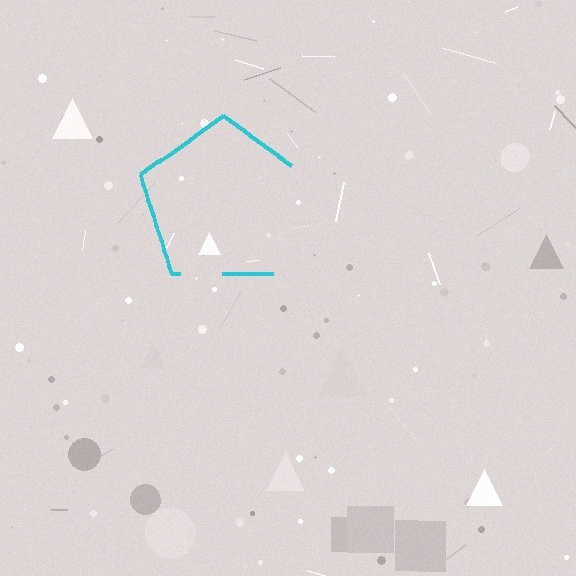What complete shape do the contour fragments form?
The contour fragments form a pentagon.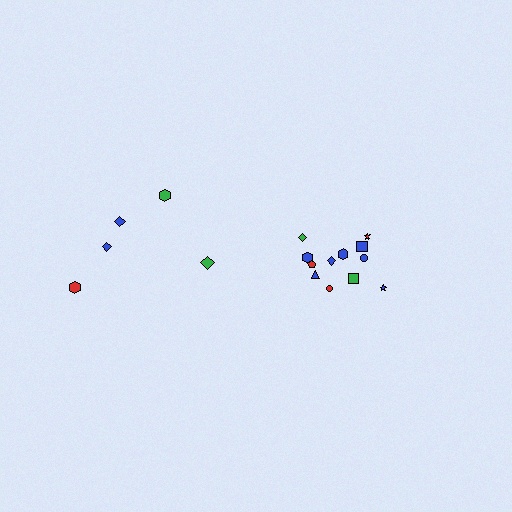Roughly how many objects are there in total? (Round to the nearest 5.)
Roughly 15 objects in total.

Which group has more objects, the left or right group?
The right group.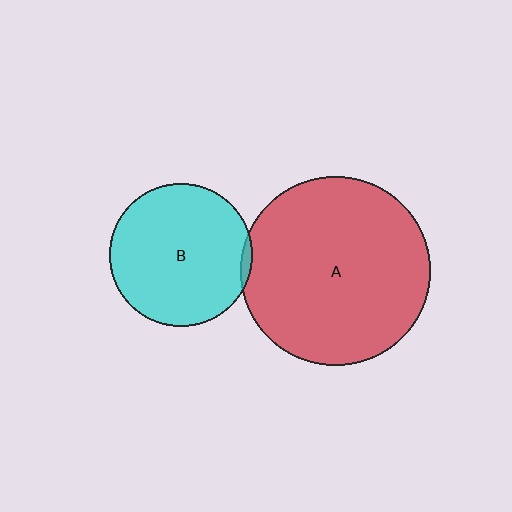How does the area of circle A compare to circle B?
Approximately 1.7 times.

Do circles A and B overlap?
Yes.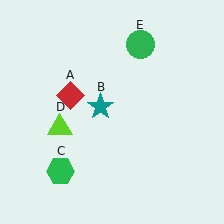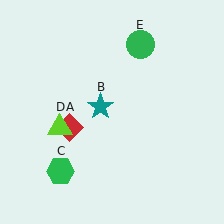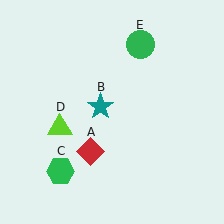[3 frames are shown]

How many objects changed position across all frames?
1 object changed position: red diamond (object A).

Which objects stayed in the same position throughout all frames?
Teal star (object B) and green hexagon (object C) and lime triangle (object D) and green circle (object E) remained stationary.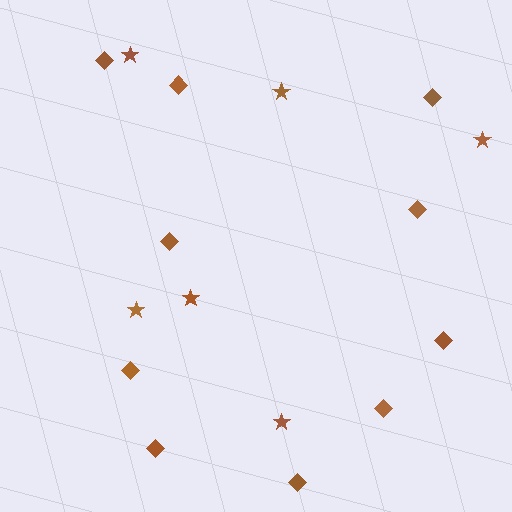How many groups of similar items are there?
There are 2 groups: one group of stars (6) and one group of diamonds (10).